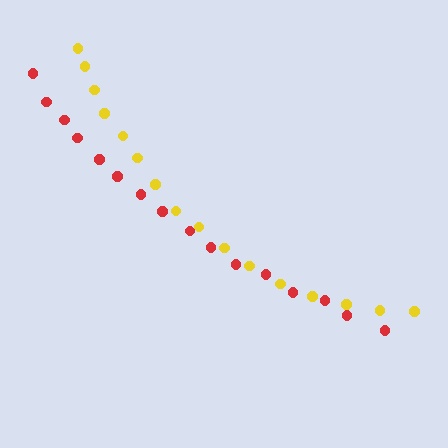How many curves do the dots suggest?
There are 2 distinct paths.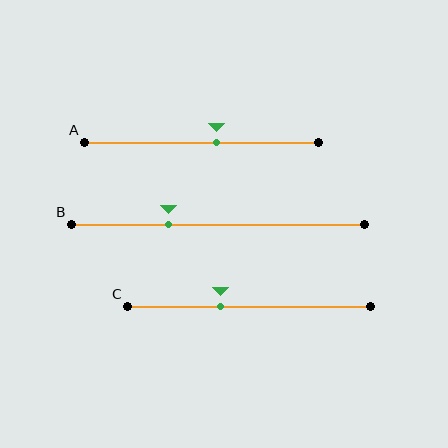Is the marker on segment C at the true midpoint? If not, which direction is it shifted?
No, the marker on segment C is shifted to the left by about 12% of the segment length.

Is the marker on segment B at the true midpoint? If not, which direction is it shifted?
No, the marker on segment B is shifted to the left by about 17% of the segment length.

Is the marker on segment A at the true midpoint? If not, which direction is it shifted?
No, the marker on segment A is shifted to the right by about 7% of the segment length.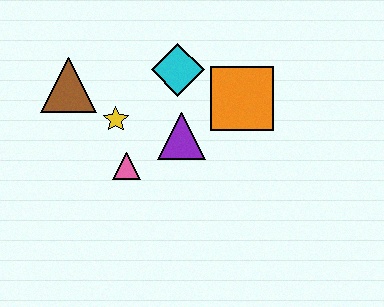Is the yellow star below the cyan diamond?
Yes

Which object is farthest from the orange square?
The brown triangle is farthest from the orange square.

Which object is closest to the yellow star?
The pink triangle is closest to the yellow star.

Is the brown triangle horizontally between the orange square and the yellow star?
No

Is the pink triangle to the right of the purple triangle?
No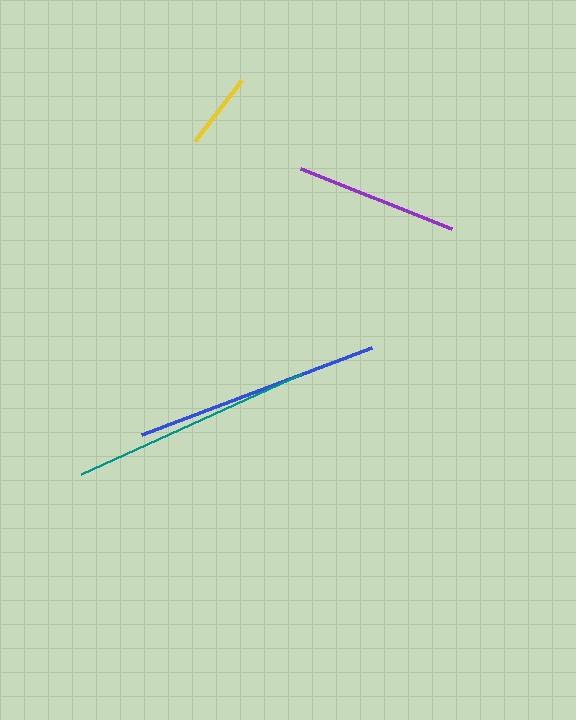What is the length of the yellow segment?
The yellow segment is approximately 77 pixels long.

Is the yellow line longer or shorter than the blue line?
The blue line is longer than the yellow line.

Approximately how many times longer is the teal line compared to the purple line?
The teal line is approximately 1.5 times the length of the purple line.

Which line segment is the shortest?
The yellow line is the shortest at approximately 77 pixels.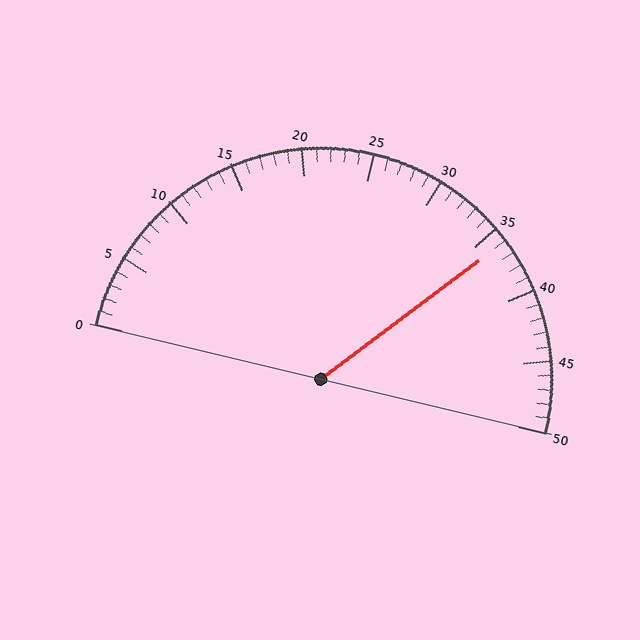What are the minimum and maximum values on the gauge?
The gauge ranges from 0 to 50.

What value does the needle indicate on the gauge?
The needle indicates approximately 36.